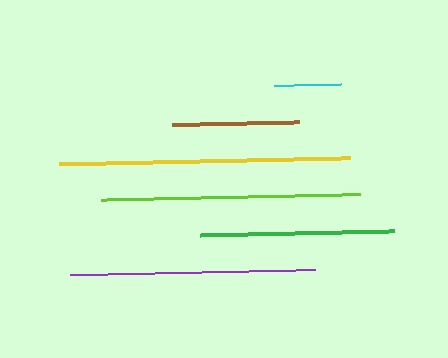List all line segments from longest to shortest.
From longest to shortest: yellow, lime, purple, green, brown, cyan.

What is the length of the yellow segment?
The yellow segment is approximately 292 pixels long.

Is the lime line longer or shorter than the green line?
The lime line is longer than the green line.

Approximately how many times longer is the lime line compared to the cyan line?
The lime line is approximately 3.8 times the length of the cyan line.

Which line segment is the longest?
The yellow line is the longest at approximately 292 pixels.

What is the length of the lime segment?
The lime segment is approximately 259 pixels long.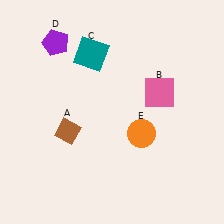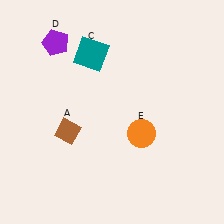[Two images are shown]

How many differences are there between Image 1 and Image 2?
There is 1 difference between the two images.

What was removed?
The pink square (B) was removed in Image 2.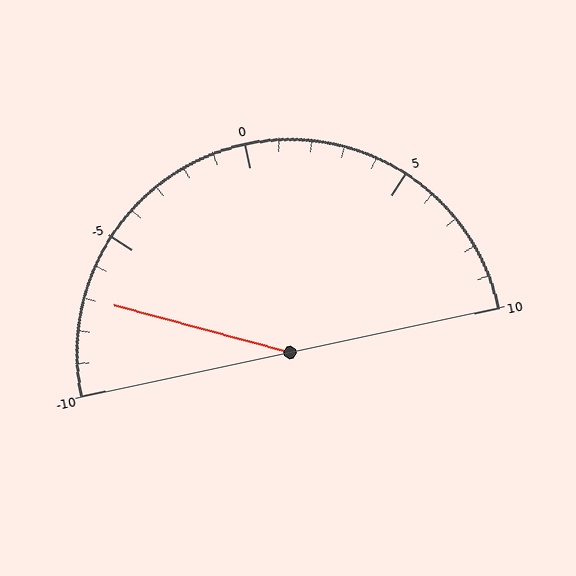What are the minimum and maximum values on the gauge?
The gauge ranges from -10 to 10.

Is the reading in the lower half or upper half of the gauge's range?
The reading is in the lower half of the range (-10 to 10).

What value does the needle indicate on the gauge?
The needle indicates approximately -7.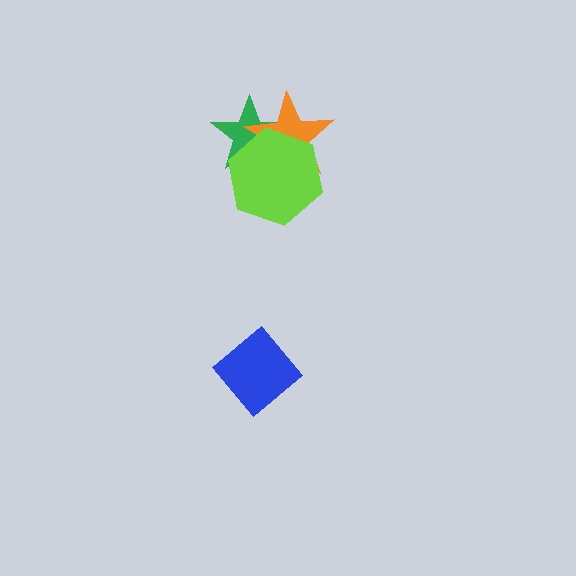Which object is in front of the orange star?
The lime hexagon is in front of the orange star.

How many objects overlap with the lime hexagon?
2 objects overlap with the lime hexagon.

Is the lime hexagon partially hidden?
No, no other shape covers it.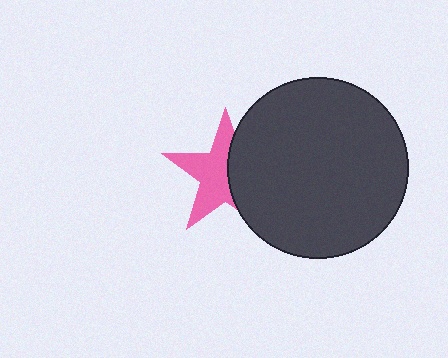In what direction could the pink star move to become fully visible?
The pink star could move left. That would shift it out from behind the dark gray circle entirely.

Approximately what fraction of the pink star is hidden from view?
Roughly 43% of the pink star is hidden behind the dark gray circle.